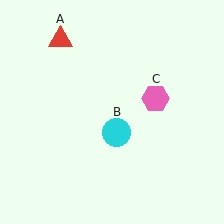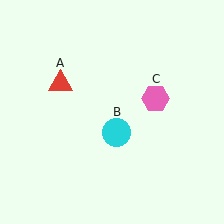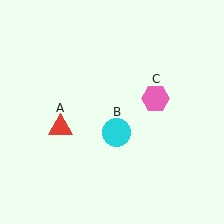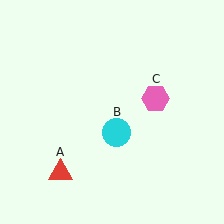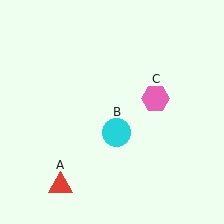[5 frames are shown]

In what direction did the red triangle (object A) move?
The red triangle (object A) moved down.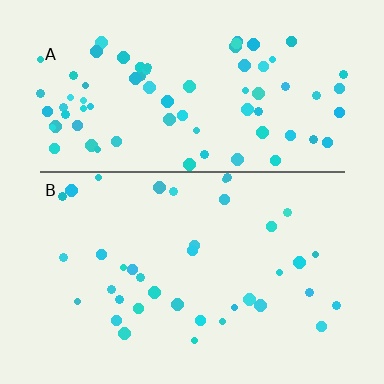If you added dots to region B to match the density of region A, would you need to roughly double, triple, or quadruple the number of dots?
Approximately double.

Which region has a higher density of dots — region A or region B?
A (the top).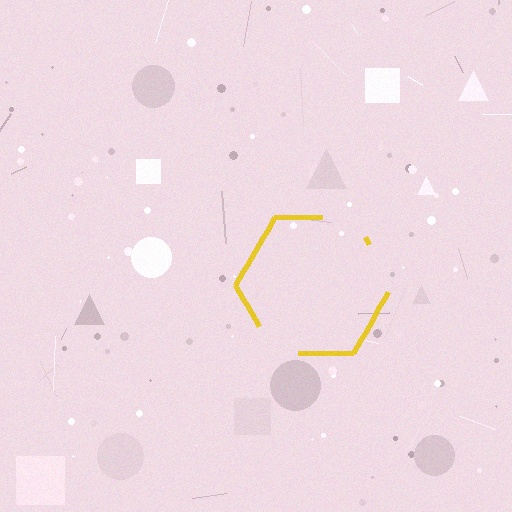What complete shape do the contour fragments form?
The contour fragments form a hexagon.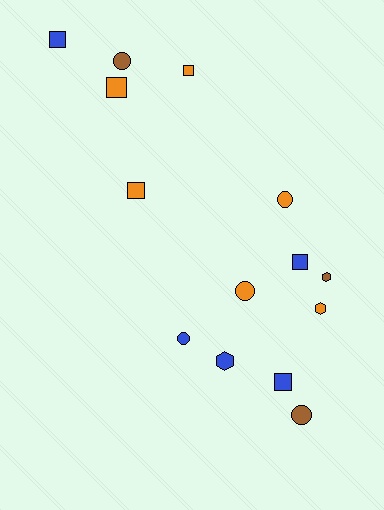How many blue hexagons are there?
There is 1 blue hexagon.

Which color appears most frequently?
Orange, with 6 objects.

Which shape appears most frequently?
Square, with 6 objects.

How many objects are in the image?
There are 14 objects.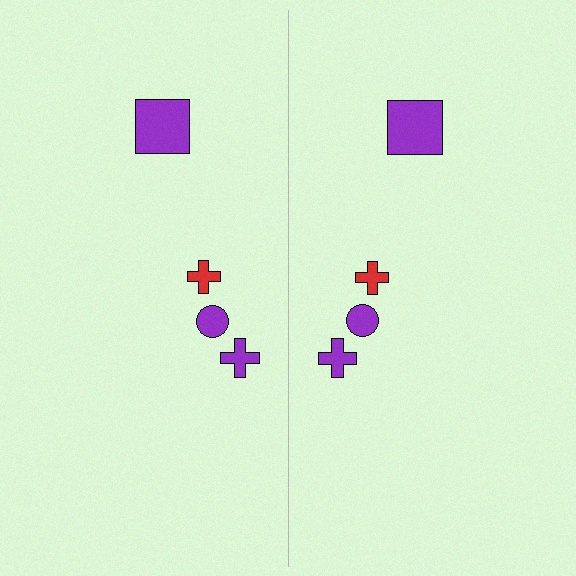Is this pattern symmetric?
Yes, this pattern has bilateral (reflection) symmetry.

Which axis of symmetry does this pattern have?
The pattern has a vertical axis of symmetry running through the center of the image.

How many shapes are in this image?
There are 8 shapes in this image.